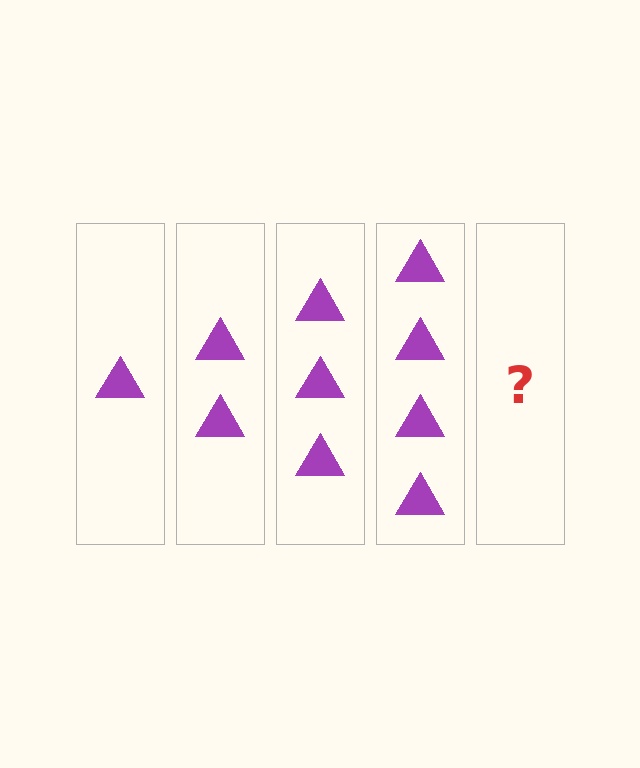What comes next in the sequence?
The next element should be 5 triangles.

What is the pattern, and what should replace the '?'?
The pattern is that each step adds one more triangle. The '?' should be 5 triangles.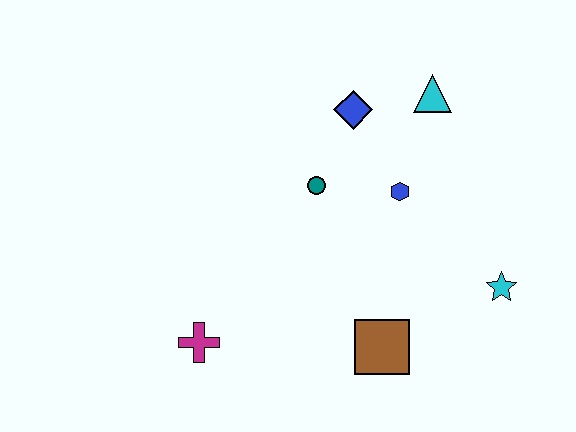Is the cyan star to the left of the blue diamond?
No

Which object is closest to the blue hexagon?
The teal circle is closest to the blue hexagon.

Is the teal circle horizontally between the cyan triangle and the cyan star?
No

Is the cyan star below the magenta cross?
No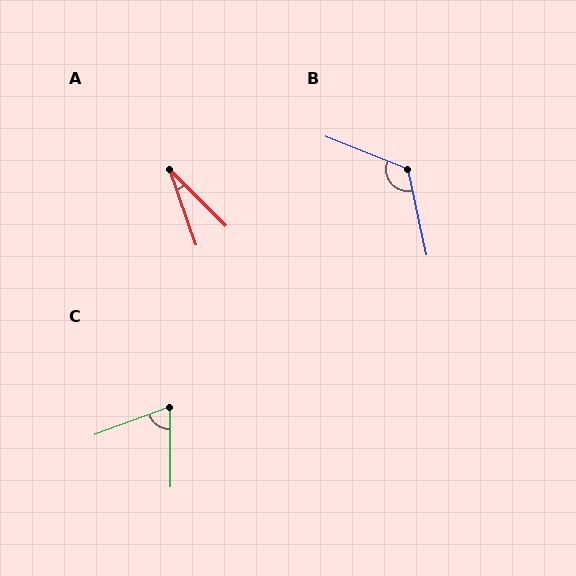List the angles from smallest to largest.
A (26°), C (70°), B (123°).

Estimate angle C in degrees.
Approximately 70 degrees.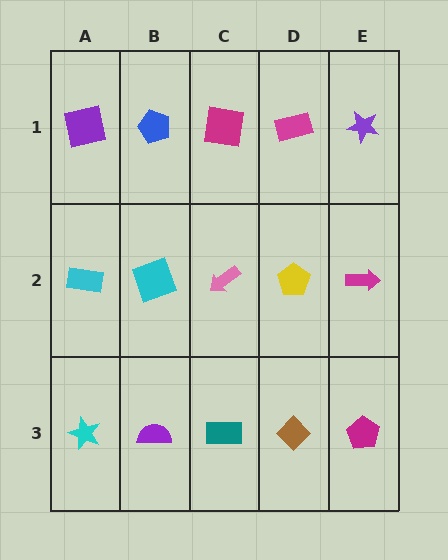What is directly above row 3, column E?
A magenta arrow.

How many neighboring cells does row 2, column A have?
3.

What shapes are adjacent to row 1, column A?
A cyan rectangle (row 2, column A), a blue pentagon (row 1, column B).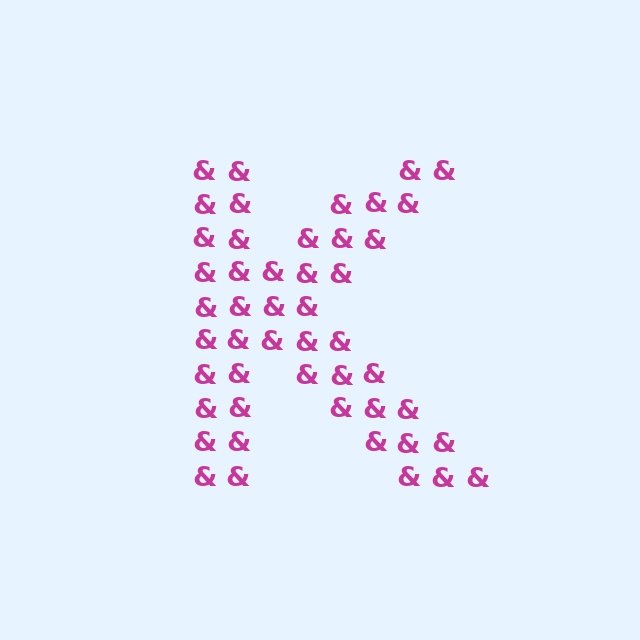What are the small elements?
The small elements are ampersands.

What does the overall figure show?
The overall figure shows the letter K.